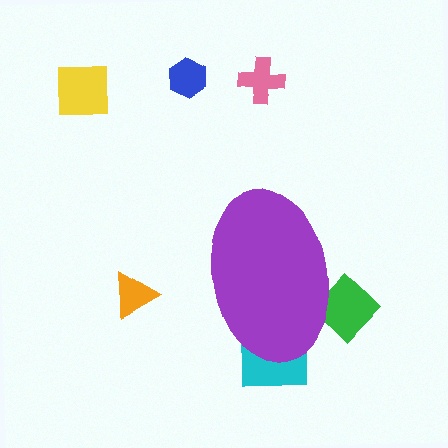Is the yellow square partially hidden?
No, the yellow square is fully visible.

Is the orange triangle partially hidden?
No, the orange triangle is fully visible.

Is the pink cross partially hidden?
No, the pink cross is fully visible.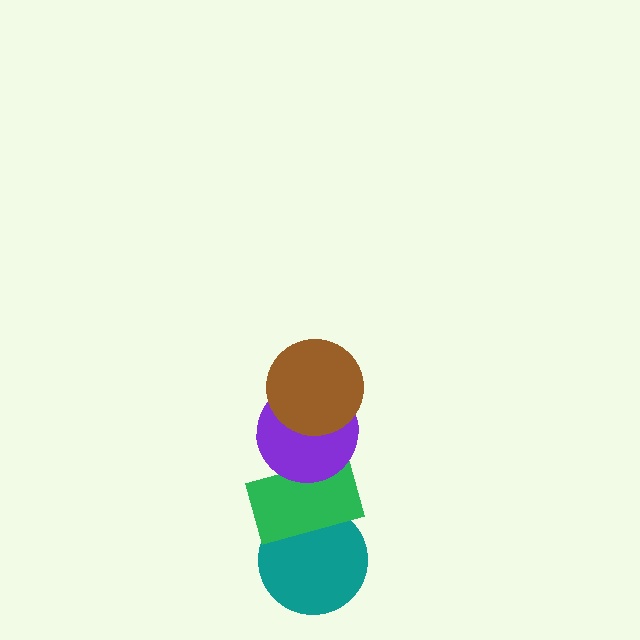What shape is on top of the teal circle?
The green rectangle is on top of the teal circle.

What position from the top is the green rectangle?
The green rectangle is 3rd from the top.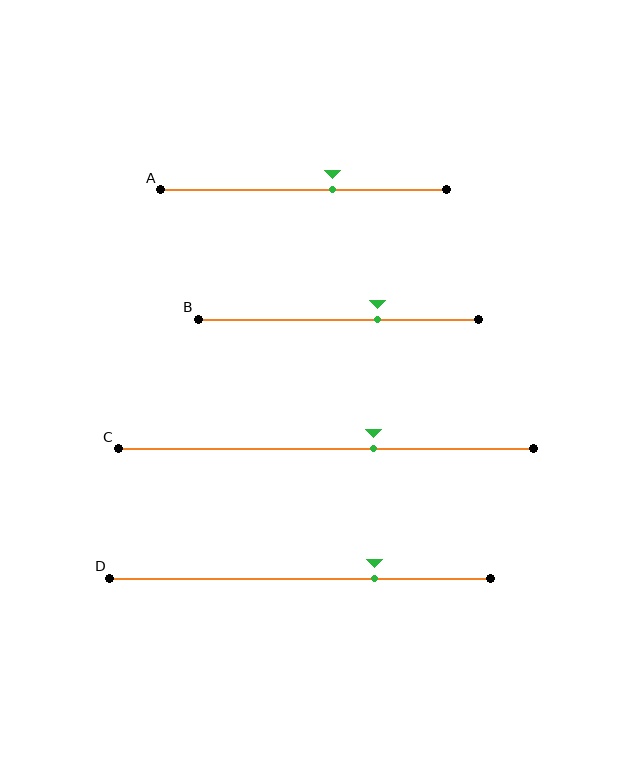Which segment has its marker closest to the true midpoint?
Segment A has its marker closest to the true midpoint.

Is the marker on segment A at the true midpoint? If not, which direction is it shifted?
No, the marker on segment A is shifted to the right by about 10% of the segment length.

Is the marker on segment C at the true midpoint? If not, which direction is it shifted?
No, the marker on segment C is shifted to the right by about 11% of the segment length.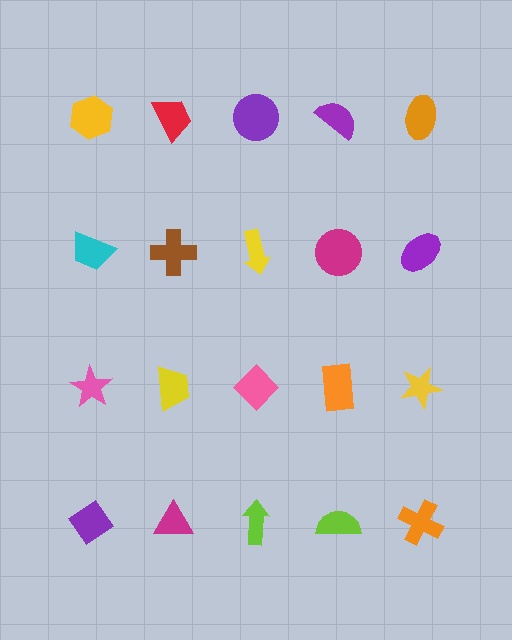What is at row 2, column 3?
A yellow arrow.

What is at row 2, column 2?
A brown cross.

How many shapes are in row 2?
5 shapes.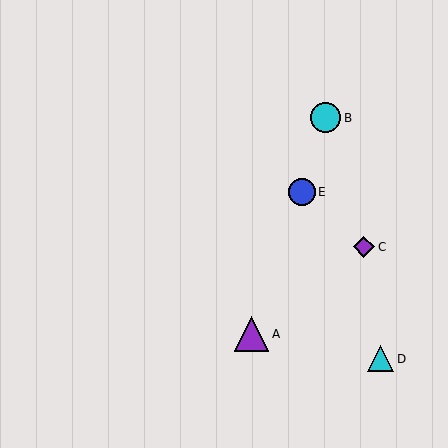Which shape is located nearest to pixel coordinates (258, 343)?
The purple triangle (labeled A) at (251, 334) is nearest to that location.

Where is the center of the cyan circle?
The center of the cyan circle is at (326, 118).